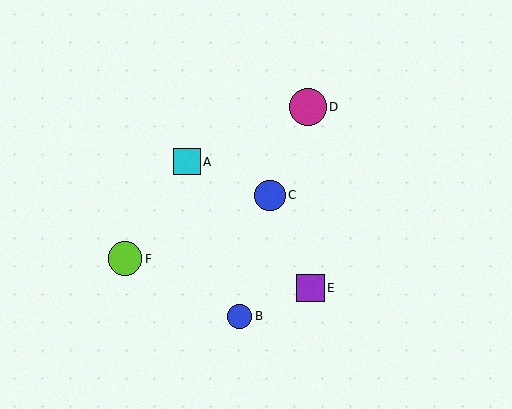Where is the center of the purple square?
The center of the purple square is at (310, 288).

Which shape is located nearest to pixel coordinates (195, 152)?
The cyan square (labeled A) at (187, 162) is nearest to that location.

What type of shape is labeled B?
Shape B is a blue circle.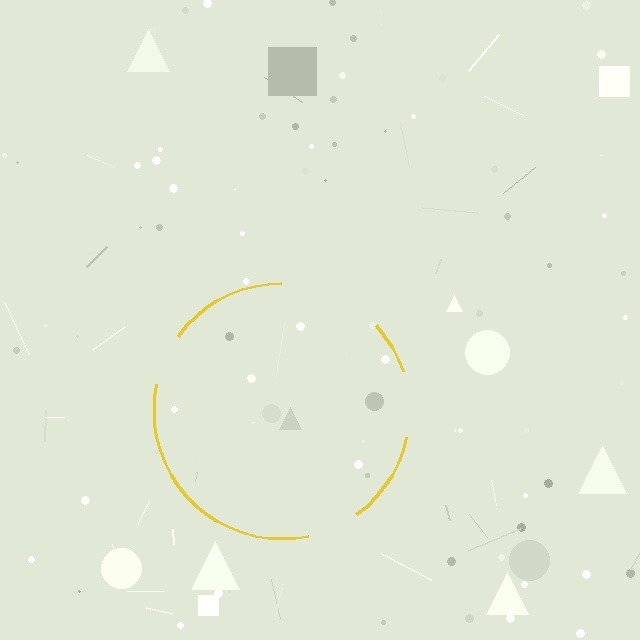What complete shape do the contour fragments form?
The contour fragments form a circle.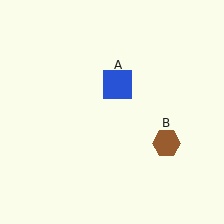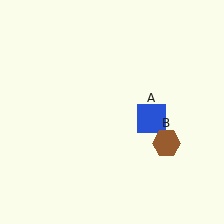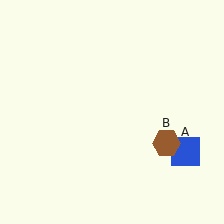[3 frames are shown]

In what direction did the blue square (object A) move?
The blue square (object A) moved down and to the right.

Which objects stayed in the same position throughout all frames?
Brown hexagon (object B) remained stationary.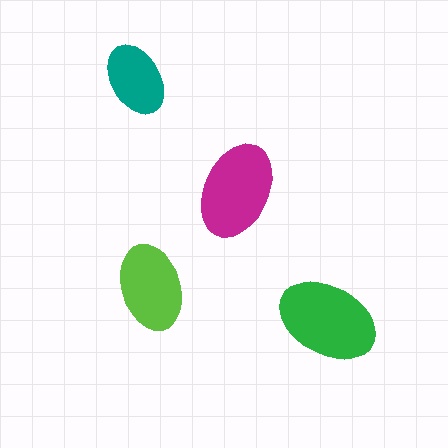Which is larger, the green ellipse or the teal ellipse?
The green one.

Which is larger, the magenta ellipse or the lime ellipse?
The magenta one.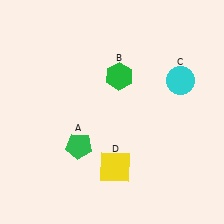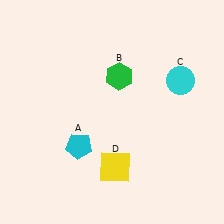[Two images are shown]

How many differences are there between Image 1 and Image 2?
There is 1 difference between the two images.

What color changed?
The pentagon (A) changed from green in Image 1 to cyan in Image 2.